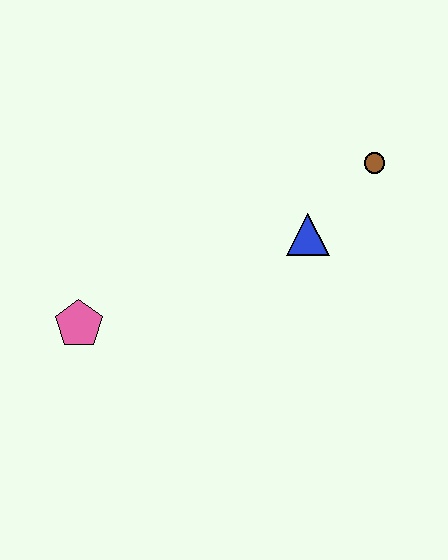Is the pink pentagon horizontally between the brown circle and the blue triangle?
No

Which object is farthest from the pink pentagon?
The brown circle is farthest from the pink pentagon.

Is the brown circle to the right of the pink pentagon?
Yes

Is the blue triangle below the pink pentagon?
No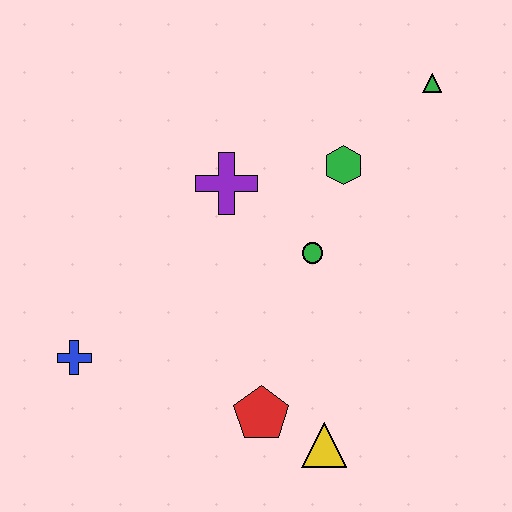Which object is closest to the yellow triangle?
The red pentagon is closest to the yellow triangle.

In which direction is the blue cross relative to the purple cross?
The blue cross is below the purple cross.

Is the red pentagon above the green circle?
No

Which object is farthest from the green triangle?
The blue cross is farthest from the green triangle.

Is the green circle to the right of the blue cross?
Yes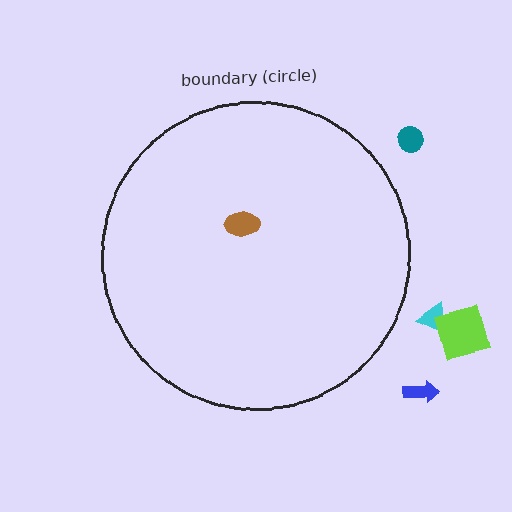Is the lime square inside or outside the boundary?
Outside.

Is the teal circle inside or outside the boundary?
Outside.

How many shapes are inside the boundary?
1 inside, 4 outside.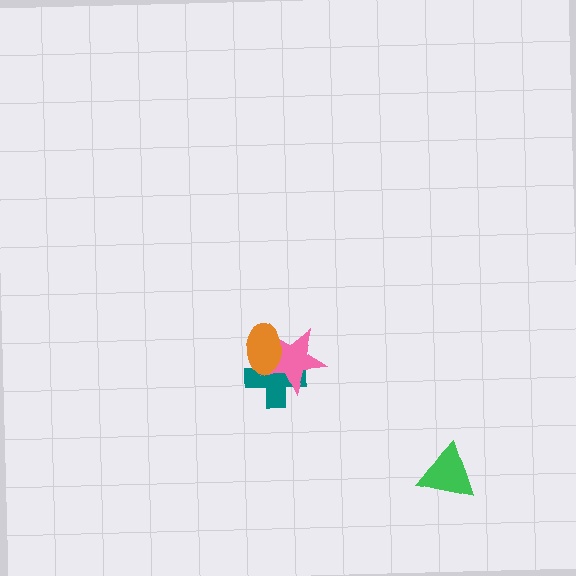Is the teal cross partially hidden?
Yes, it is partially covered by another shape.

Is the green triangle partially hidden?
No, no other shape covers it.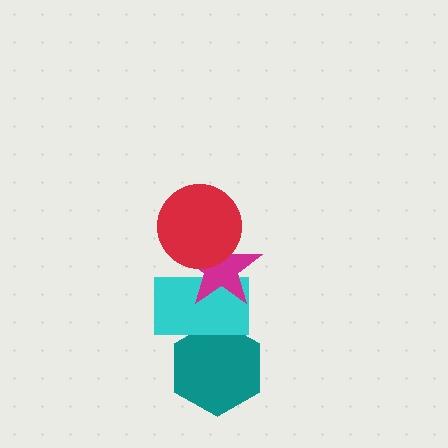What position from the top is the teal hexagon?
The teal hexagon is 4th from the top.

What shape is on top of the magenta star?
The red circle is on top of the magenta star.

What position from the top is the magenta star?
The magenta star is 2nd from the top.